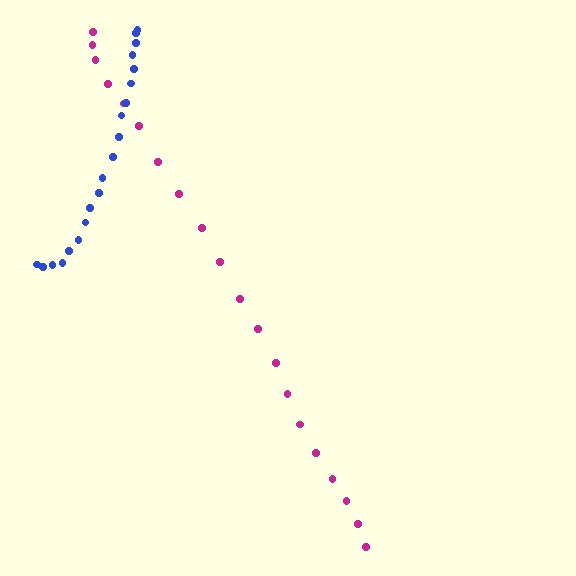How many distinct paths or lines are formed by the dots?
There are 2 distinct paths.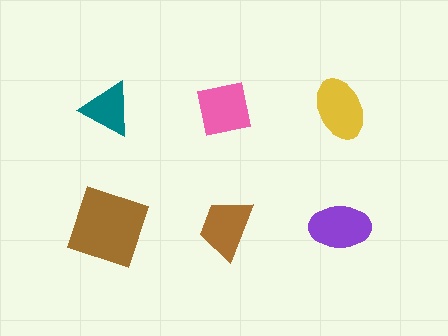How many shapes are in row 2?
3 shapes.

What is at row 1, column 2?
A pink square.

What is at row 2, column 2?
A brown trapezoid.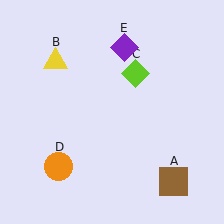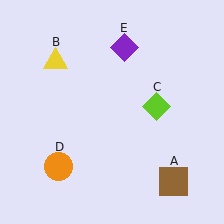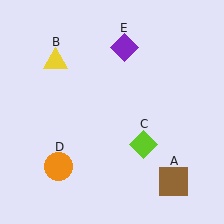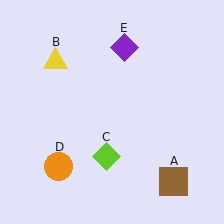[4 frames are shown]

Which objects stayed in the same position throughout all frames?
Brown square (object A) and yellow triangle (object B) and orange circle (object D) and purple diamond (object E) remained stationary.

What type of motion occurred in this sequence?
The lime diamond (object C) rotated clockwise around the center of the scene.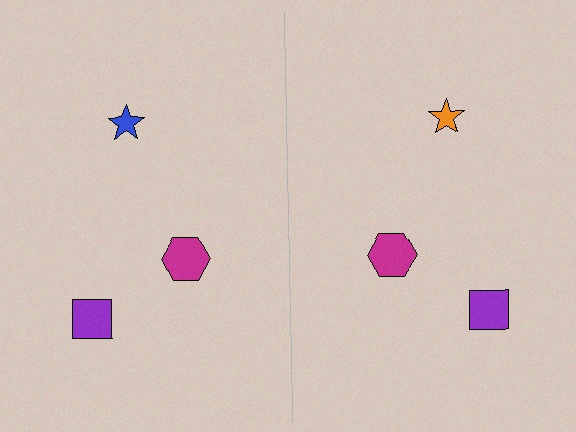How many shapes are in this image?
There are 6 shapes in this image.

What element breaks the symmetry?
The orange star on the right side breaks the symmetry — its mirror counterpart is blue.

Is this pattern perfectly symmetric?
No, the pattern is not perfectly symmetric. The orange star on the right side breaks the symmetry — its mirror counterpart is blue.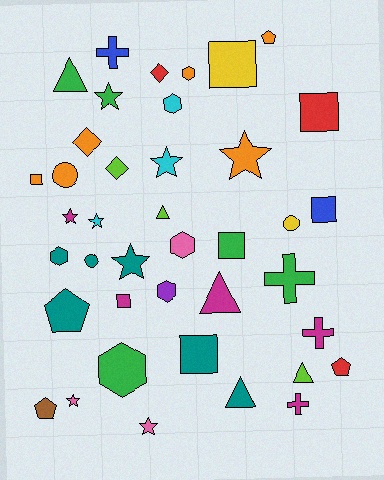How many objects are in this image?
There are 40 objects.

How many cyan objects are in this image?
There are 3 cyan objects.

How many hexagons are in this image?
There are 6 hexagons.